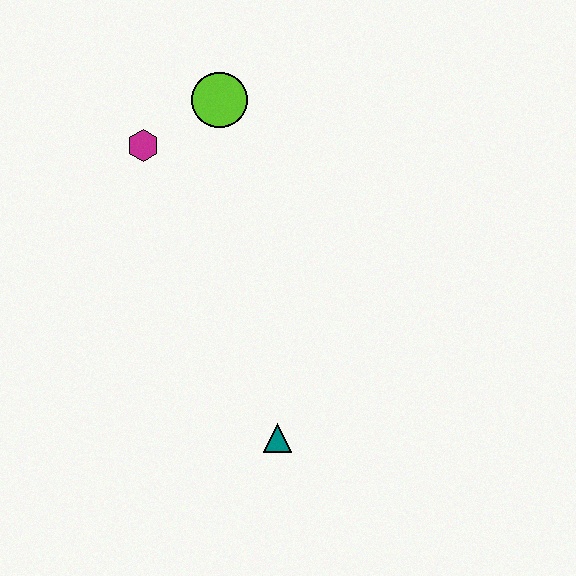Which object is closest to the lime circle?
The magenta hexagon is closest to the lime circle.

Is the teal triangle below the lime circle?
Yes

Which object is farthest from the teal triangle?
The lime circle is farthest from the teal triangle.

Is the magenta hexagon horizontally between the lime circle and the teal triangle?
No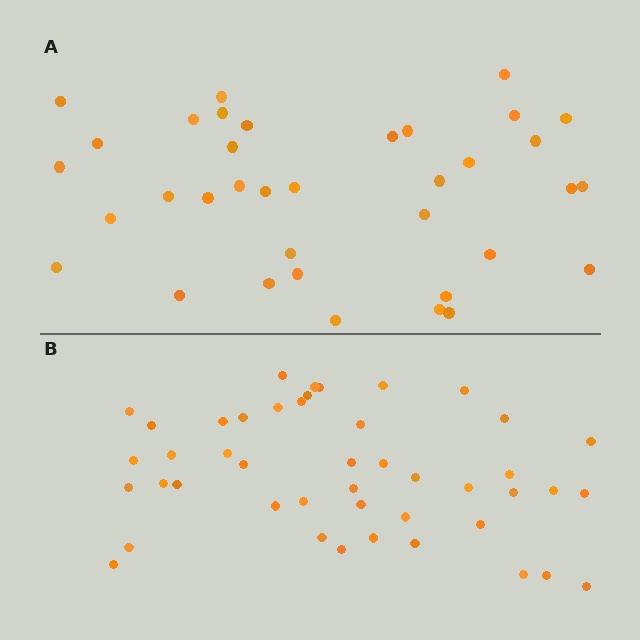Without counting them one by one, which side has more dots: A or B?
Region B (the bottom region) has more dots.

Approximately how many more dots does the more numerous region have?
Region B has roughly 8 or so more dots than region A.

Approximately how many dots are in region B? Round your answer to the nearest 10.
About 40 dots. (The exact count is 45, which rounds to 40.)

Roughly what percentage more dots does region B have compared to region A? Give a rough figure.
About 25% more.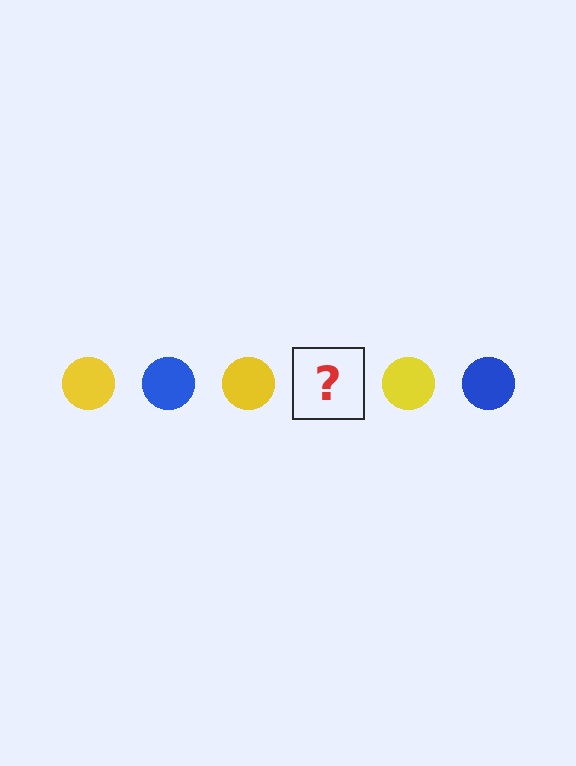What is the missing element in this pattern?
The missing element is a blue circle.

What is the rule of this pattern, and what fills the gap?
The rule is that the pattern cycles through yellow, blue circles. The gap should be filled with a blue circle.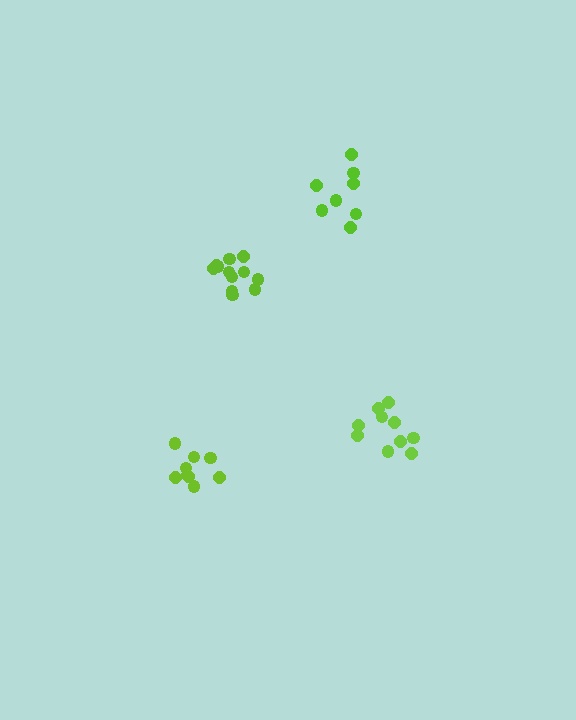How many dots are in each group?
Group 1: 12 dots, Group 2: 9 dots, Group 3: 10 dots, Group 4: 8 dots (39 total).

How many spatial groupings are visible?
There are 4 spatial groupings.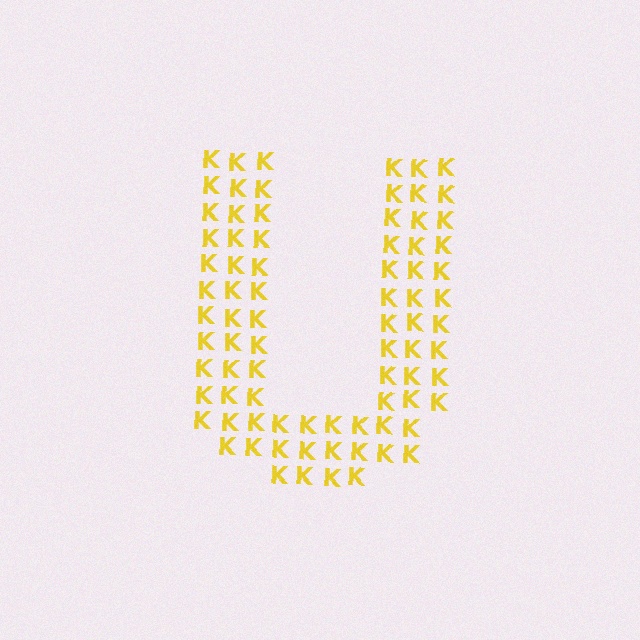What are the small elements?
The small elements are letter K's.